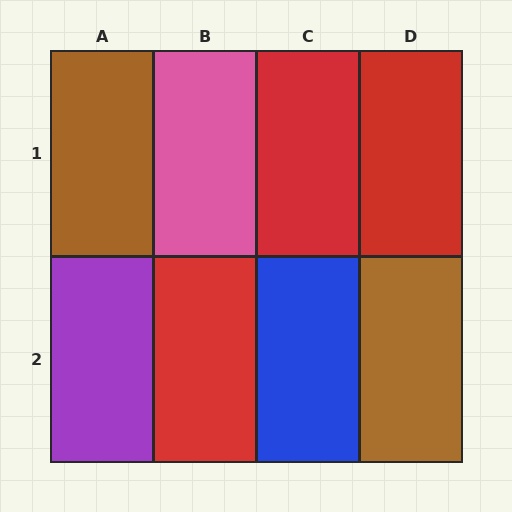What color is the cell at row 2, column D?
Brown.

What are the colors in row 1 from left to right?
Brown, pink, red, red.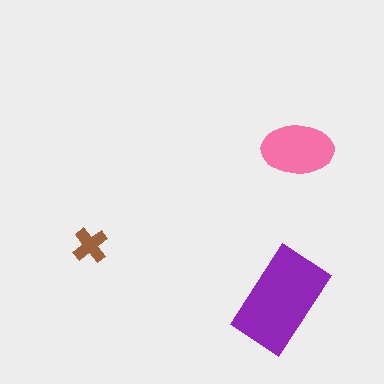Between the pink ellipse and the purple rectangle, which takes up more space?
The purple rectangle.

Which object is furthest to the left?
The brown cross is leftmost.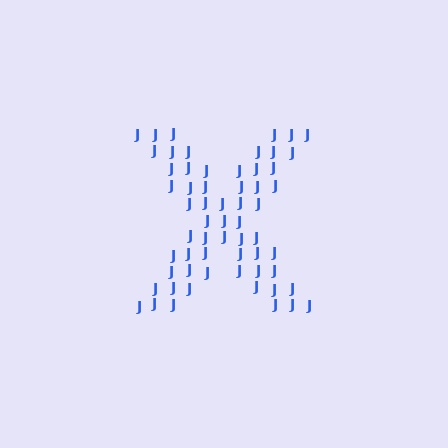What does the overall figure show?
The overall figure shows the letter X.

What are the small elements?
The small elements are letter J's.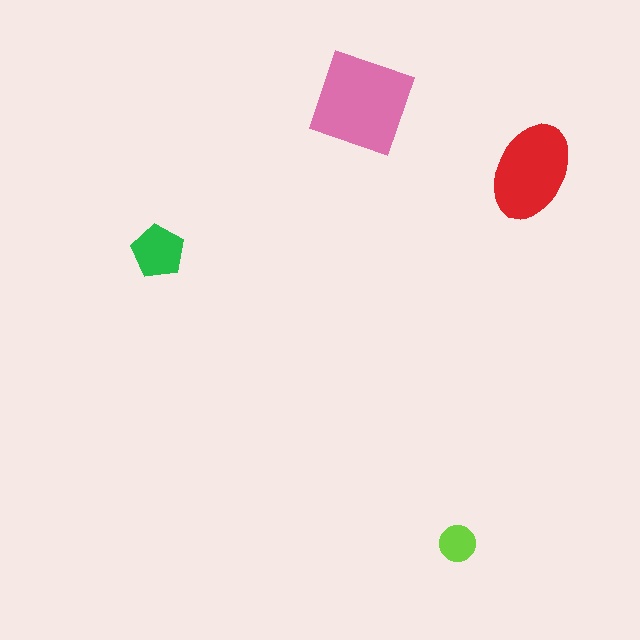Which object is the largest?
The pink diamond.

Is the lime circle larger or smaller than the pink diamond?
Smaller.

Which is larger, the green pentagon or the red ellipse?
The red ellipse.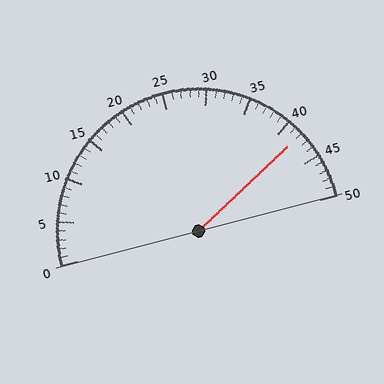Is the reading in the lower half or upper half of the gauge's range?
The reading is in the upper half of the range (0 to 50).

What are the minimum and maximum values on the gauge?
The gauge ranges from 0 to 50.